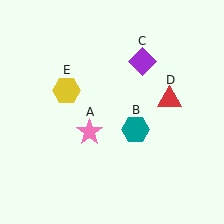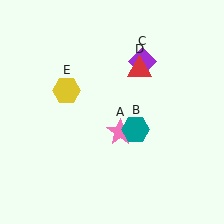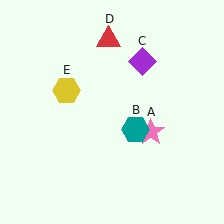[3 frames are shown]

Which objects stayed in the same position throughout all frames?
Teal hexagon (object B) and purple diamond (object C) and yellow hexagon (object E) remained stationary.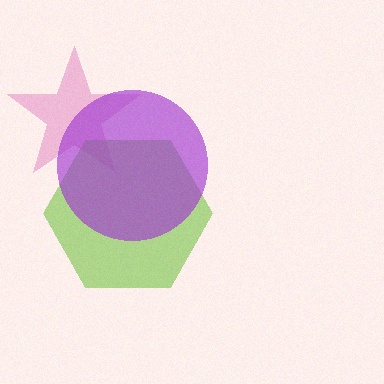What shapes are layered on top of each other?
The layered shapes are: a pink star, a lime hexagon, a purple circle.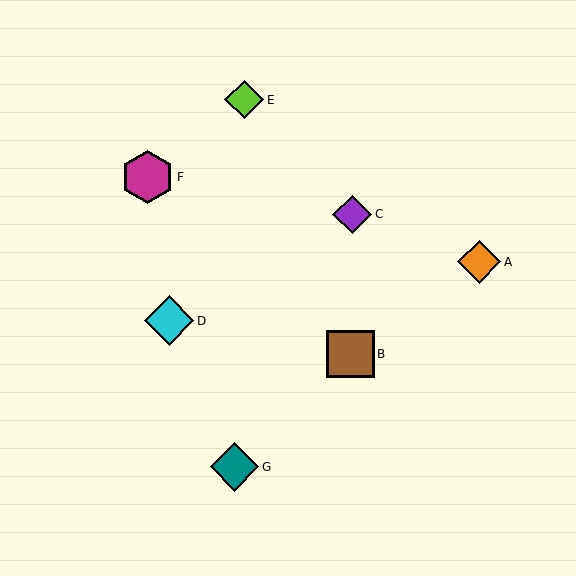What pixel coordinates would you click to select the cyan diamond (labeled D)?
Click at (169, 321) to select the cyan diamond D.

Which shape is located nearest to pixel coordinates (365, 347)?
The brown square (labeled B) at (350, 354) is nearest to that location.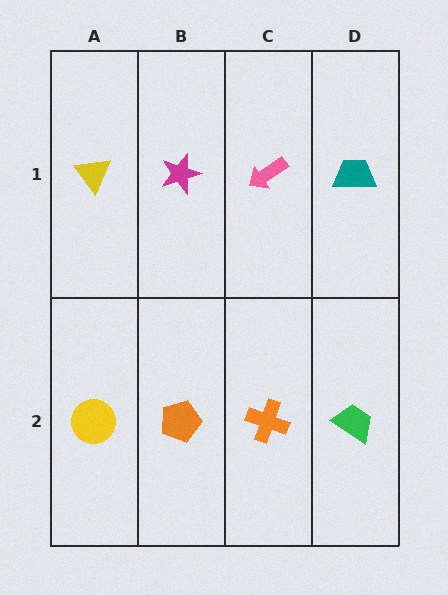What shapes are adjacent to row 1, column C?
An orange cross (row 2, column C), a magenta star (row 1, column B), a teal trapezoid (row 1, column D).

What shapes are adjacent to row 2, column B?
A magenta star (row 1, column B), a yellow circle (row 2, column A), an orange cross (row 2, column C).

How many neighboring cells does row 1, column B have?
3.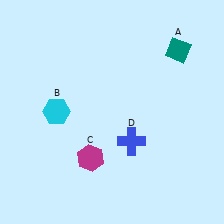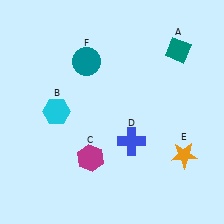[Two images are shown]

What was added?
An orange star (E), a teal circle (F) were added in Image 2.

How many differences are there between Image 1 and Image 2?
There are 2 differences between the two images.